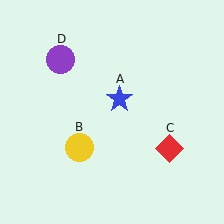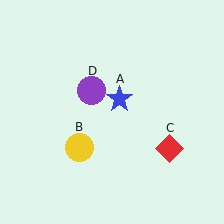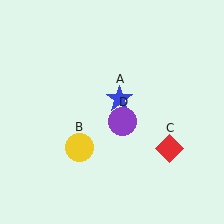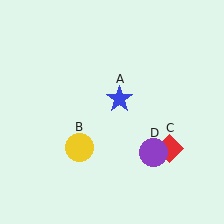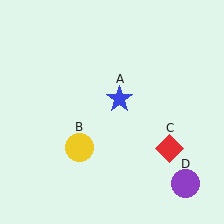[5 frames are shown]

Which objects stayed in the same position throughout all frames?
Blue star (object A) and yellow circle (object B) and red diamond (object C) remained stationary.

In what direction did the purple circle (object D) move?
The purple circle (object D) moved down and to the right.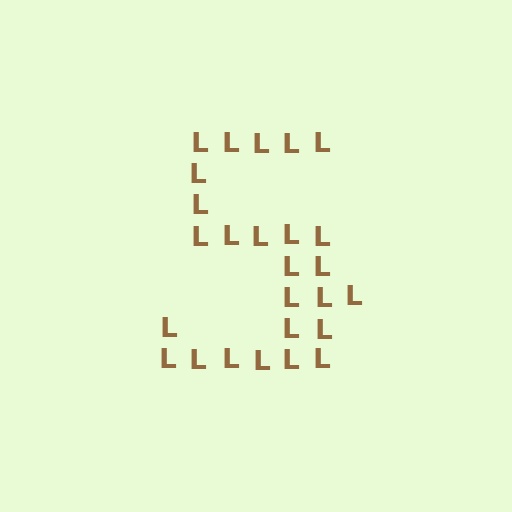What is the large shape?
The large shape is the digit 5.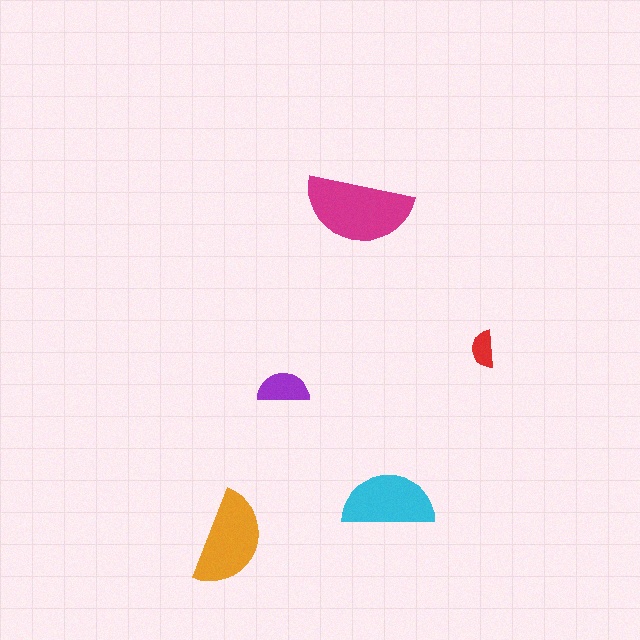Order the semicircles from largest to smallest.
the magenta one, the orange one, the cyan one, the purple one, the red one.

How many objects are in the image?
There are 5 objects in the image.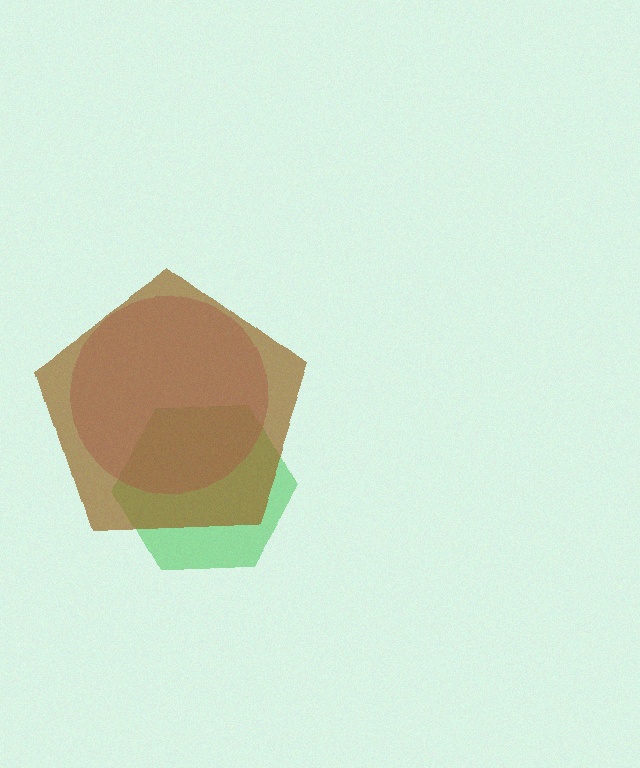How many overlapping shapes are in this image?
There are 3 overlapping shapes in the image.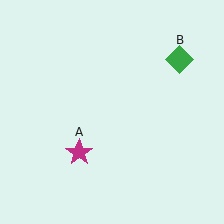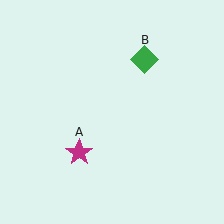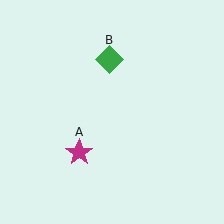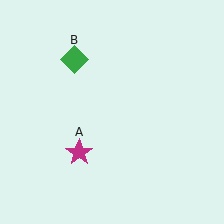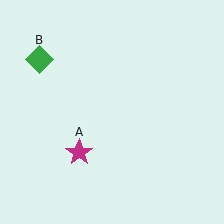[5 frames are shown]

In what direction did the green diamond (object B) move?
The green diamond (object B) moved left.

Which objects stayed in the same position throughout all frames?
Magenta star (object A) remained stationary.